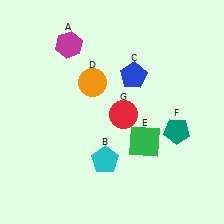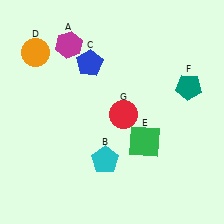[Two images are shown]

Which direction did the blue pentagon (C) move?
The blue pentagon (C) moved left.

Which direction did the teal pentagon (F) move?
The teal pentagon (F) moved up.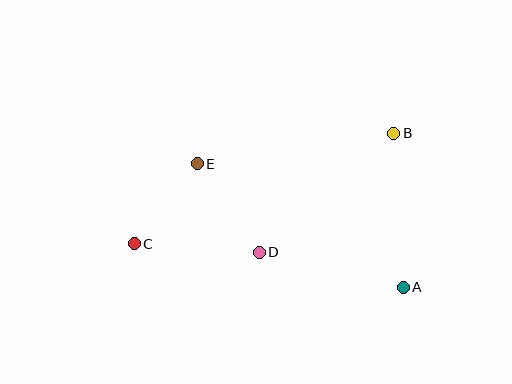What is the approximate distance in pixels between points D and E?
The distance between D and E is approximately 108 pixels.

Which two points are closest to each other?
Points C and E are closest to each other.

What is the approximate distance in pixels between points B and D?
The distance between B and D is approximately 180 pixels.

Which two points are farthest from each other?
Points B and C are farthest from each other.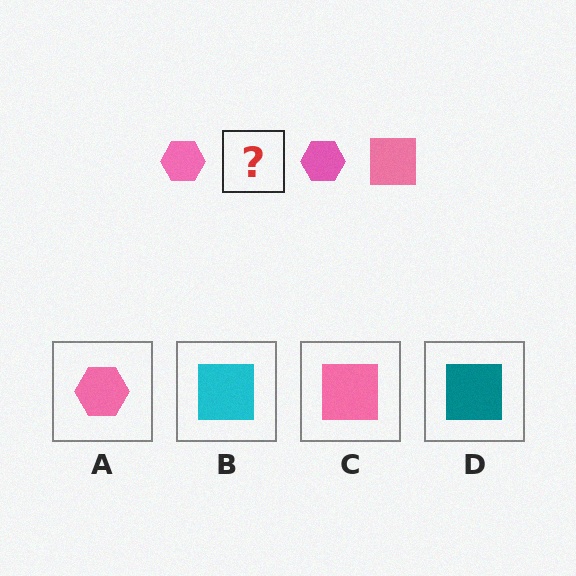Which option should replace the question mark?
Option C.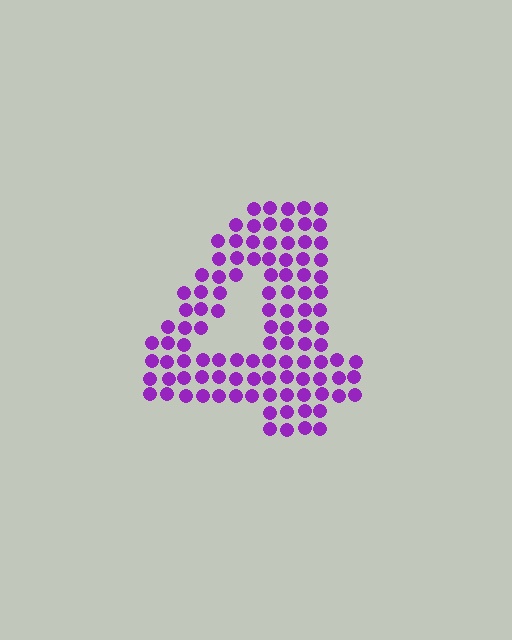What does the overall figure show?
The overall figure shows the digit 4.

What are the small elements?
The small elements are circles.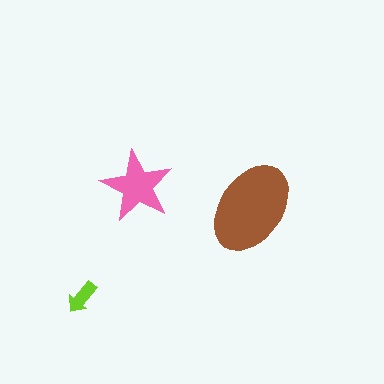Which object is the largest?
The brown ellipse.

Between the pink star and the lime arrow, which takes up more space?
The pink star.